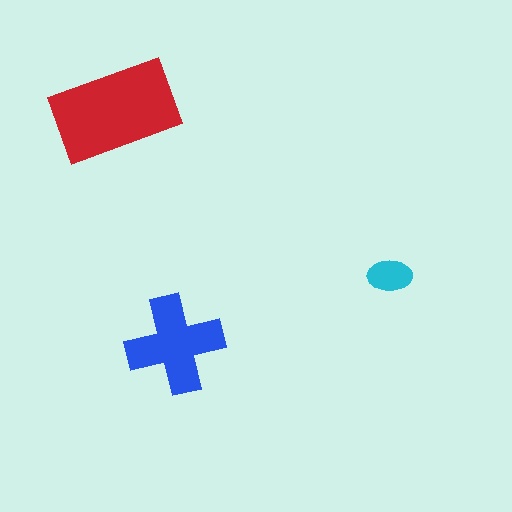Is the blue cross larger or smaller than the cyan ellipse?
Larger.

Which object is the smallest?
The cyan ellipse.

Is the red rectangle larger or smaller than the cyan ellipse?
Larger.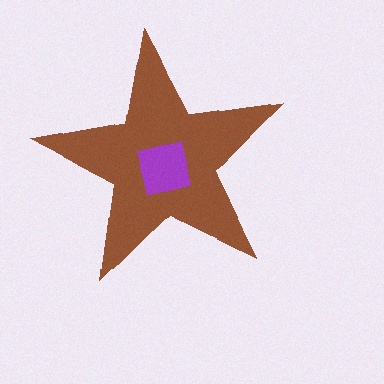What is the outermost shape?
The brown star.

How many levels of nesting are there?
2.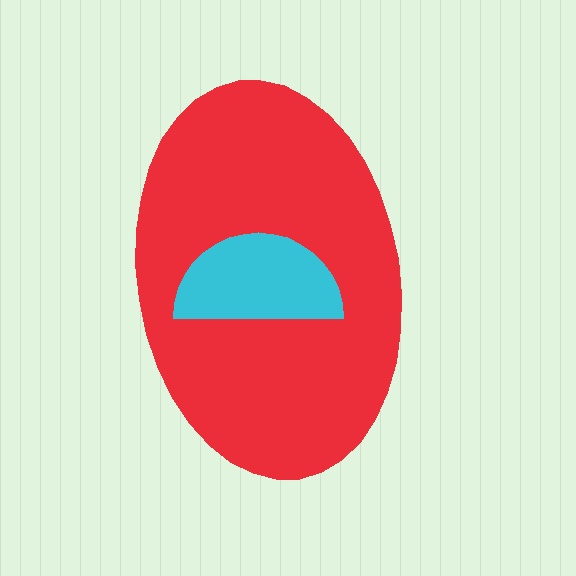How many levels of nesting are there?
2.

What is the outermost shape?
The red ellipse.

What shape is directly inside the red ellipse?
The cyan semicircle.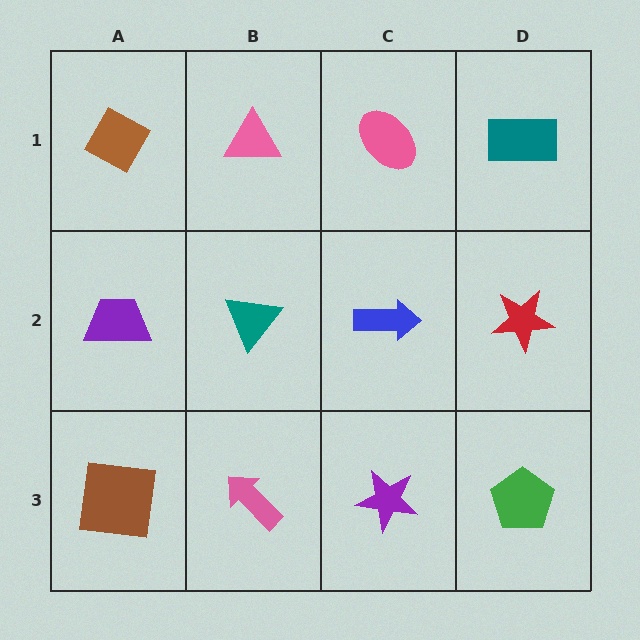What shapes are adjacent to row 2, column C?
A pink ellipse (row 1, column C), a purple star (row 3, column C), a teal triangle (row 2, column B), a red star (row 2, column D).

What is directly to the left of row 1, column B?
A brown diamond.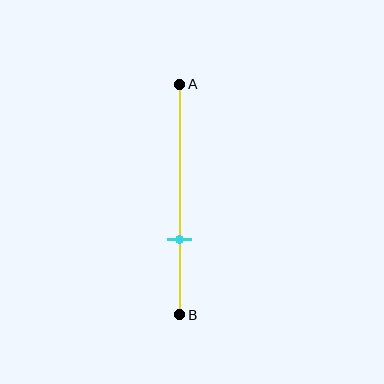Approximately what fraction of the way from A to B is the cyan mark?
The cyan mark is approximately 70% of the way from A to B.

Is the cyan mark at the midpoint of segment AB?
No, the mark is at about 70% from A, not at the 50% midpoint.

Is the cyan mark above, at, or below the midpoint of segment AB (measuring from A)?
The cyan mark is below the midpoint of segment AB.